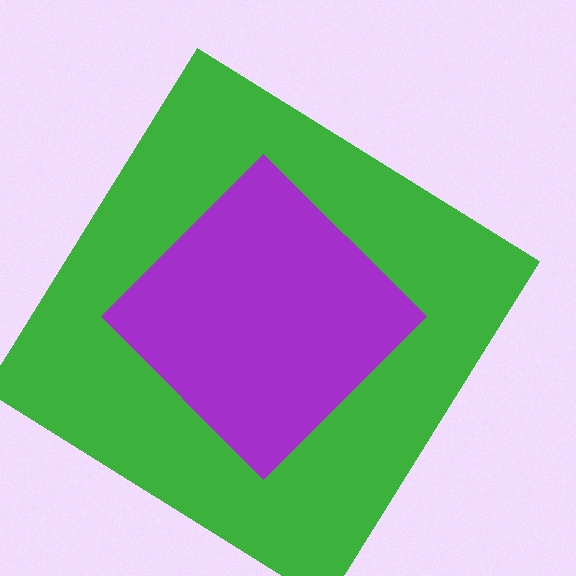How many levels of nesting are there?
2.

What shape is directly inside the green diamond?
The purple diamond.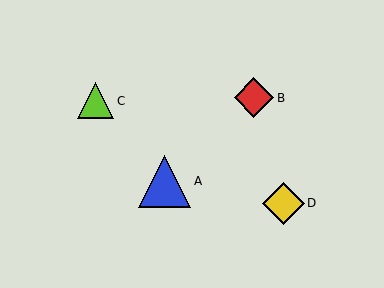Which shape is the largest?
The blue triangle (labeled A) is the largest.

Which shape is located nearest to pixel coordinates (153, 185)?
The blue triangle (labeled A) at (165, 181) is nearest to that location.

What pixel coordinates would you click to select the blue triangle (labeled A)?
Click at (165, 181) to select the blue triangle A.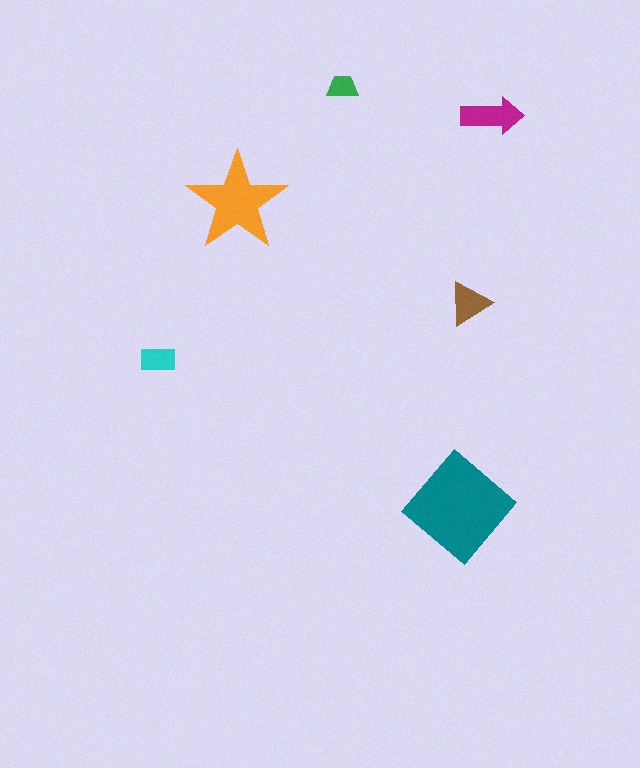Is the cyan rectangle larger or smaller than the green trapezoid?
Larger.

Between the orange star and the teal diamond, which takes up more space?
The teal diamond.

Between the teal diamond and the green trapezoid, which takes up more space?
The teal diamond.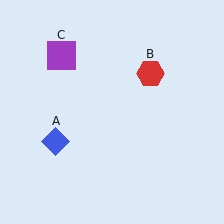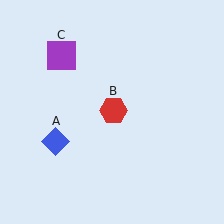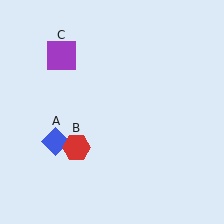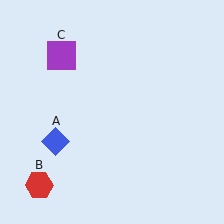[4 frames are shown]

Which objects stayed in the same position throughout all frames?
Blue diamond (object A) and purple square (object C) remained stationary.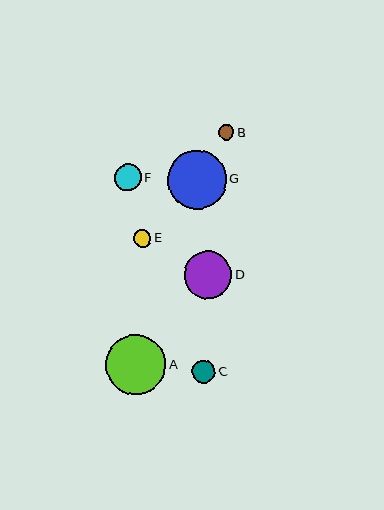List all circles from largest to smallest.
From largest to smallest: A, G, D, F, C, E, B.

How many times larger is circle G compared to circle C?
Circle G is approximately 2.5 times the size of circle C.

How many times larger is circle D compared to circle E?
Circle D is approximately 2.7 times the size of circle E.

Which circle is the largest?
Circle A is the largest with a size of approximately 60 pixels.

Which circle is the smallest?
Circle B is the smallest with a size of approximately 16 pixels.